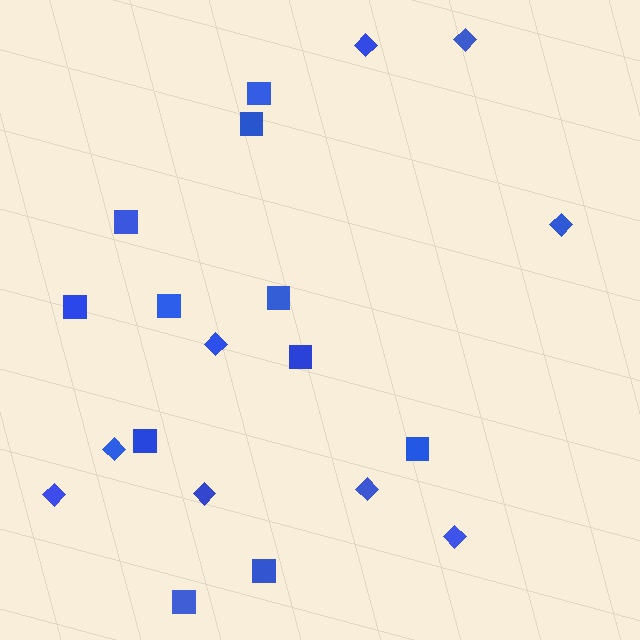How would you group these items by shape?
There are 2 groups: one group of squares (11) and one group of diamonds (9).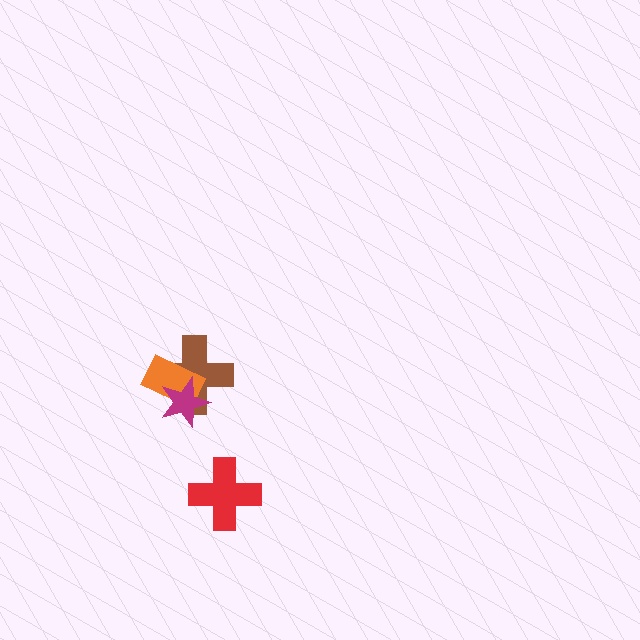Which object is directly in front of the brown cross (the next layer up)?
The orange rectangle is directly in front of the brown cross.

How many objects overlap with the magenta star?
2 objects overlap with the magenta star.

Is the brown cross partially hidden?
Yes, it is partially covered by another shape.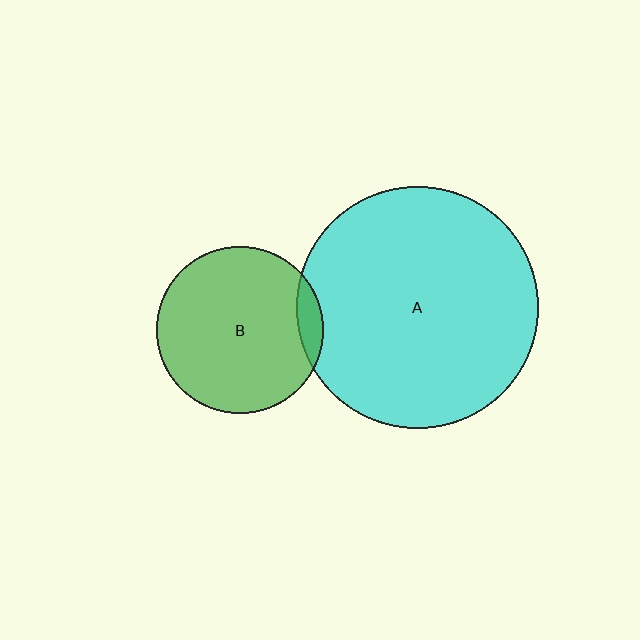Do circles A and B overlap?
Yes.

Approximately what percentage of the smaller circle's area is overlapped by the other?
Approximately 10%.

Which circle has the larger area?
Circle A (cyan).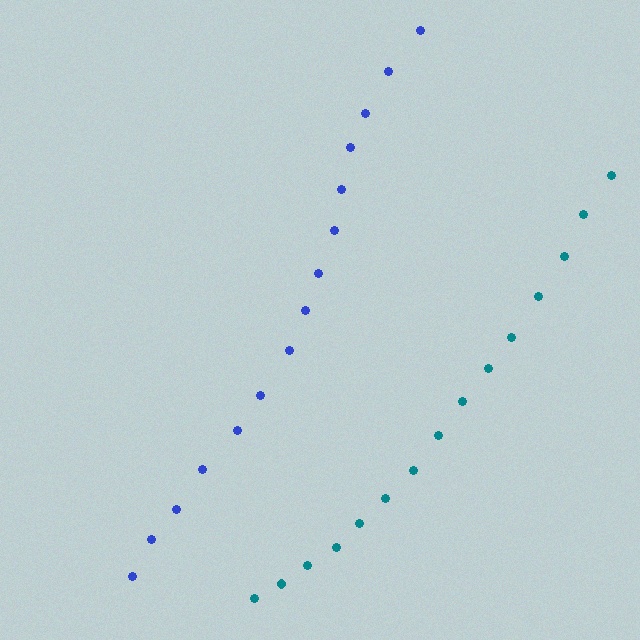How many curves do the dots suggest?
There are 2 distinct paths.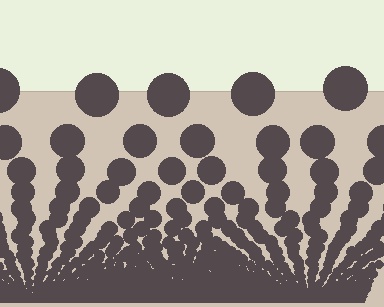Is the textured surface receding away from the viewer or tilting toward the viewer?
The surface appears to tilt toward the viewer. Texture elements get larger and sparser toward the top.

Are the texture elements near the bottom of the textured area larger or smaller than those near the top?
Smaller. The gradient is inverted — elements near the bottom are smaller and denser.